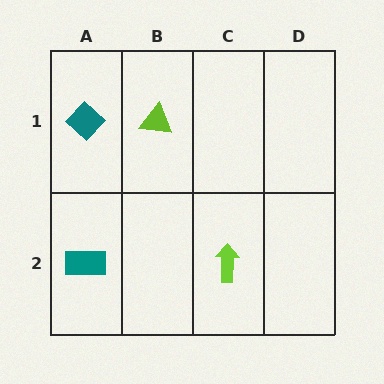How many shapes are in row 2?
2 shapes.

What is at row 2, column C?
A lime arrow.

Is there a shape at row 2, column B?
No, that cell is empty.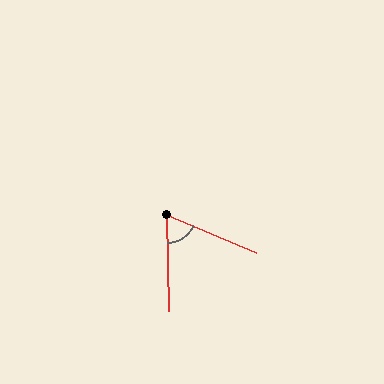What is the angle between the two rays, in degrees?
Approximately 66 degrees.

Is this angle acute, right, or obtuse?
It is acute.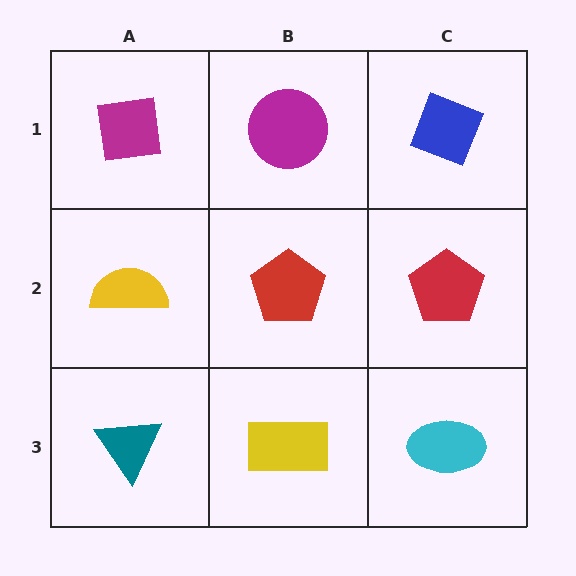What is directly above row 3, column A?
A yellow semicircle.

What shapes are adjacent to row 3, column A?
A yellow semicircle (row 2, column A), a yellow rectangle (row 3, column B).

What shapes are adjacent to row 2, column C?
A blue diamond (row 1, column C), a cyan ellipse (row 3, column C), a red pentagon (row 2, column B).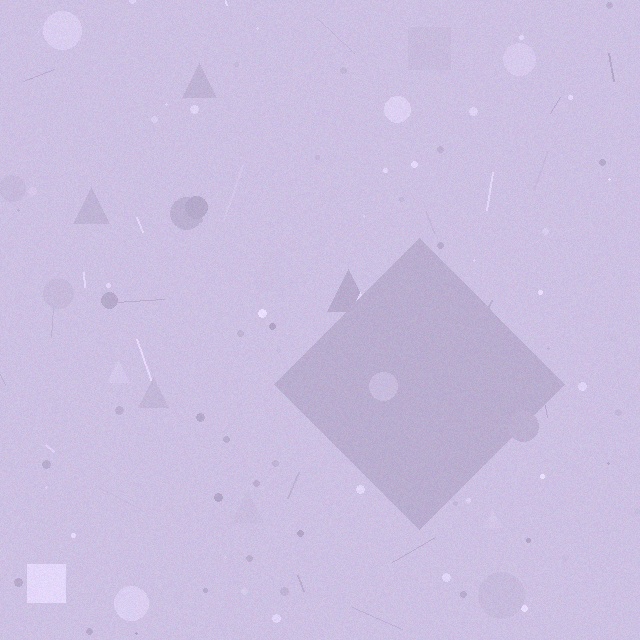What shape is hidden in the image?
A diamond is hidden in the image.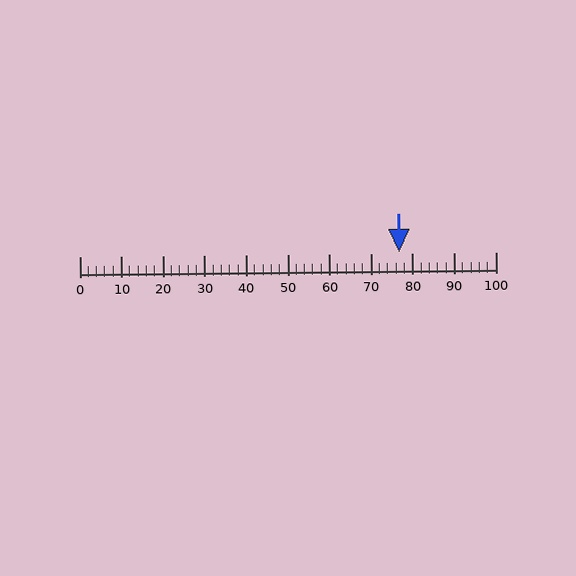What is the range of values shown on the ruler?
The ruler shows values from 0 to 100.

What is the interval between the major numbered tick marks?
The major tick marks are spaced 10 units apart.